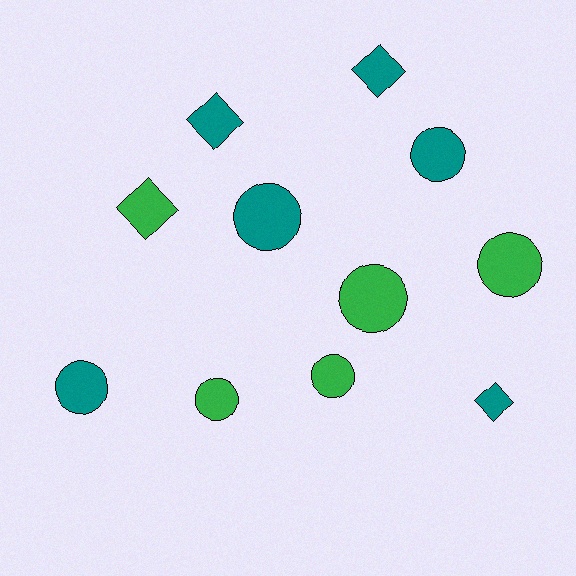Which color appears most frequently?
Teal, with 6 objects.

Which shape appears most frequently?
Circle, with 7 objects.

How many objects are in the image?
There are 11 objects.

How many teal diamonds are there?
There are 3 teal diamonds.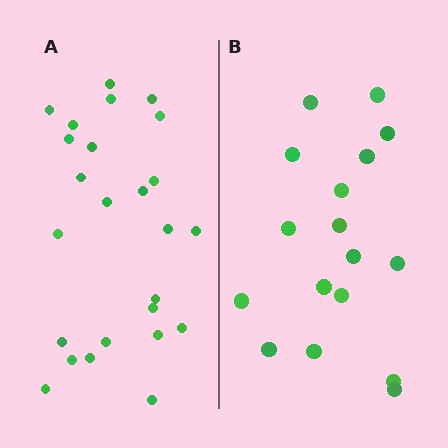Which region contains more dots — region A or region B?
Region A (the left region) has more dots.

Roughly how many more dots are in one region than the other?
Region A has roughly 8 or so more dots than region B.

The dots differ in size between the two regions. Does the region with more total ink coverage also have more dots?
No. Region B has more total ink coverage because its dots are larger, but region A actually contains more individual dots. Total area can be misleading — the number of items is what matters here.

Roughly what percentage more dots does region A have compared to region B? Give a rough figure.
About 45% more.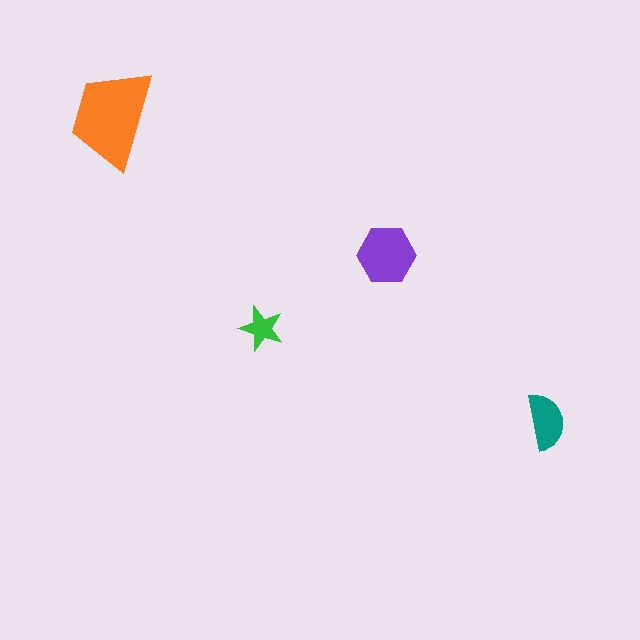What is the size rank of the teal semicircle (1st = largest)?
3rd.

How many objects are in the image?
There are 4 objects in the image.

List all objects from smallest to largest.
The green star, the teal semicircle, the purple hexagon, the orange trapezoid.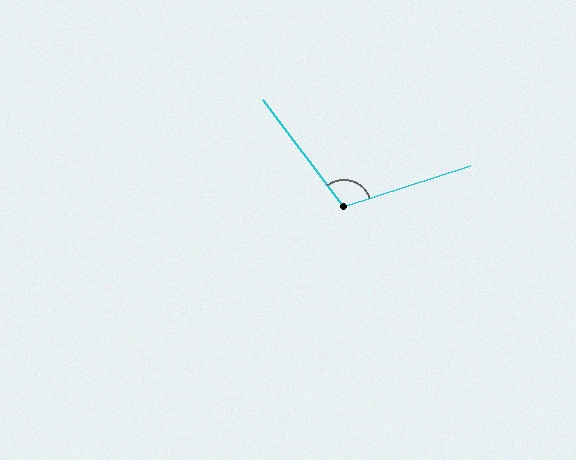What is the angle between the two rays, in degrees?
Approximately 110 degrees.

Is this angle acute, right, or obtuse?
It is obtuse.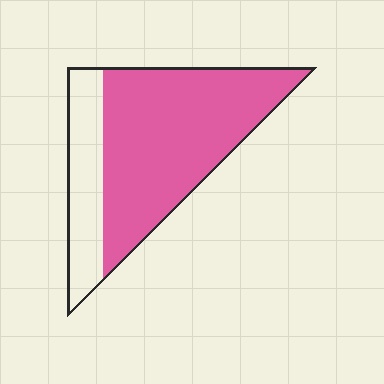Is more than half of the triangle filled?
Yes.